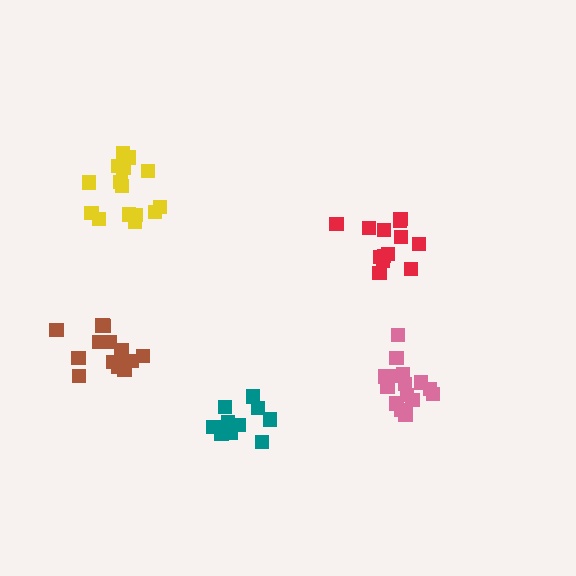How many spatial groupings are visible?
There are 5 spatial groupings.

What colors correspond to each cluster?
The clusters are colored: yellow, teal, pink, brown, red.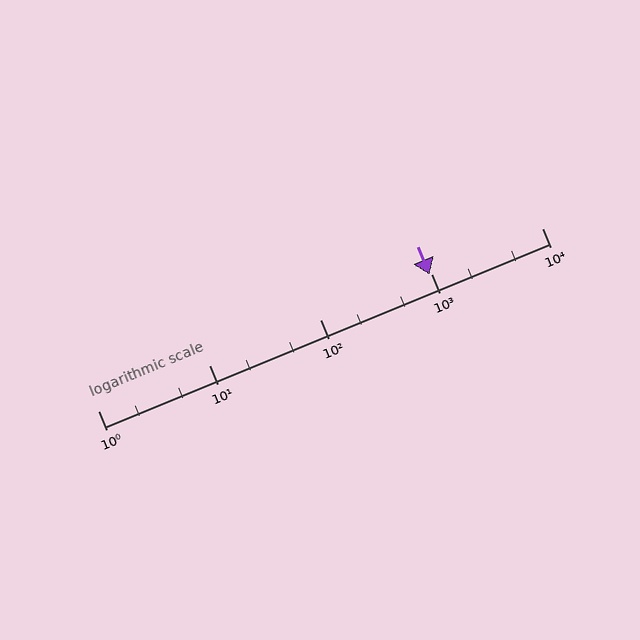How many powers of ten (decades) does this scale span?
The scale spans 4 decades, from 1 to 10000.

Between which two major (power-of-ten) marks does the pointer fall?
The pointer is between 100 and 1000.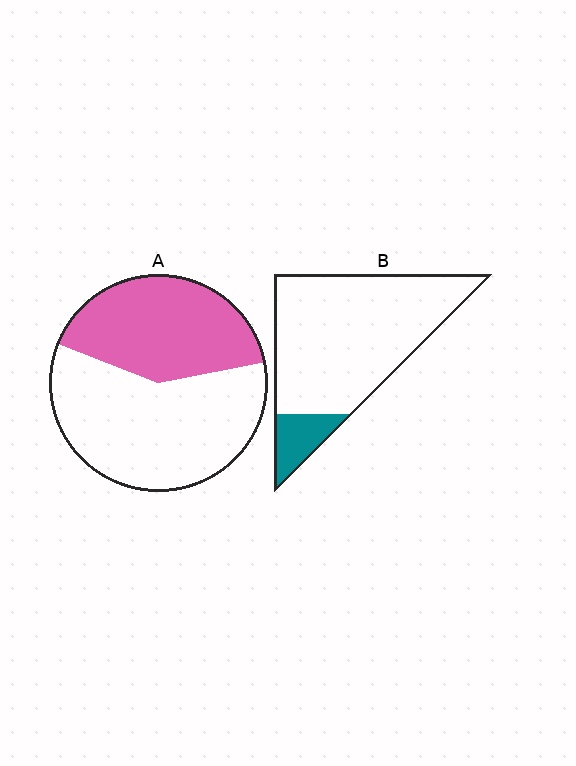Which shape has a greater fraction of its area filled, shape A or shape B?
Shape A.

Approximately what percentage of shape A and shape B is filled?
A is approximately 40% and B is approximately 15%.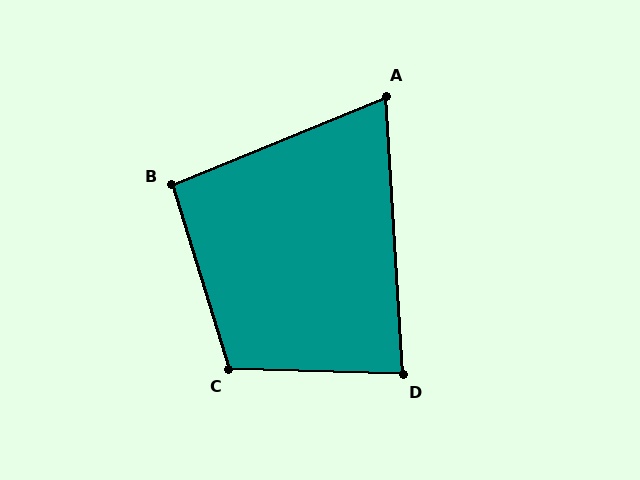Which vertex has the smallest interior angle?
A, at approximately 71 degrees.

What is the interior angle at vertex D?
Approximately 85 degrees (acute).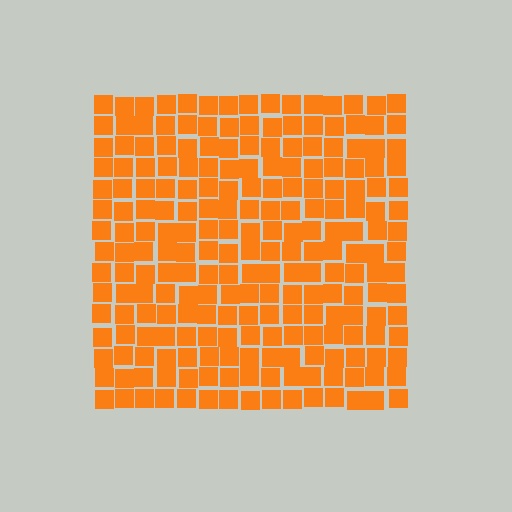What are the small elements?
The small elements are squares.